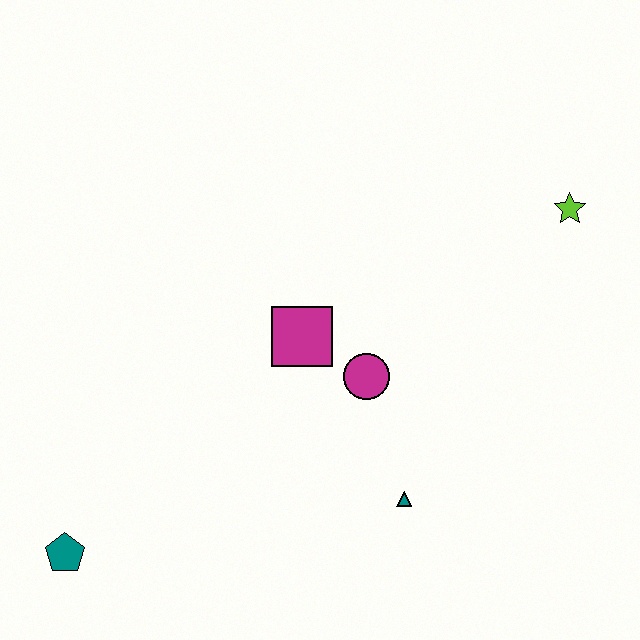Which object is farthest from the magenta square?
The teal pentagon is farthest from the magenta square.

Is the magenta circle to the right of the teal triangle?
No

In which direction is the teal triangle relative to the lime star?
The teal triangle is below the lime star.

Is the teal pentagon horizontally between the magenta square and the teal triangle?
No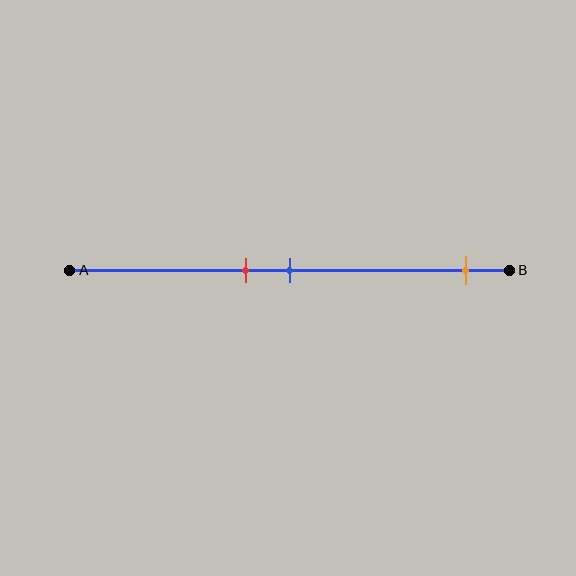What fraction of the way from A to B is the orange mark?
The orange mark is approximately 90% (0.9) of the way from A to B.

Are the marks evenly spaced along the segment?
No, the marks are not evenly spaced.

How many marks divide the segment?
There are 3 marks dividing the segment.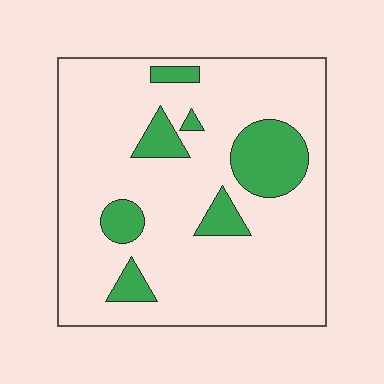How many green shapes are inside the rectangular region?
7.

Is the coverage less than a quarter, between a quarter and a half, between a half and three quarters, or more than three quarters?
Less than a quarter.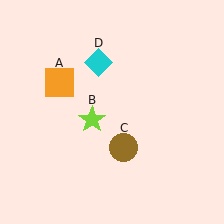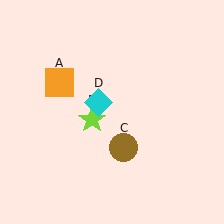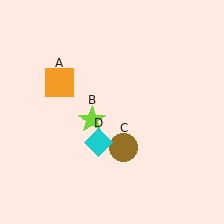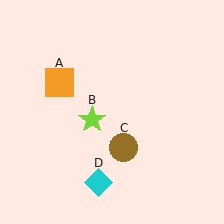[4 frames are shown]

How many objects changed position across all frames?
1 object changed position: cyan diamond (object D).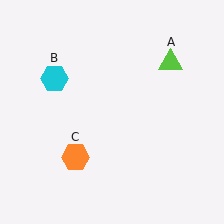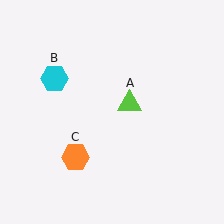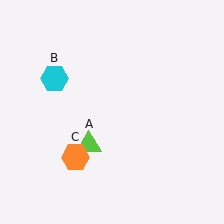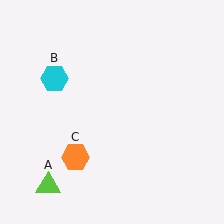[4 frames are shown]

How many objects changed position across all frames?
1 object changed position: lime triangle (object A).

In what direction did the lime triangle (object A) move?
The lime triangle (object A) moved down and to the left.